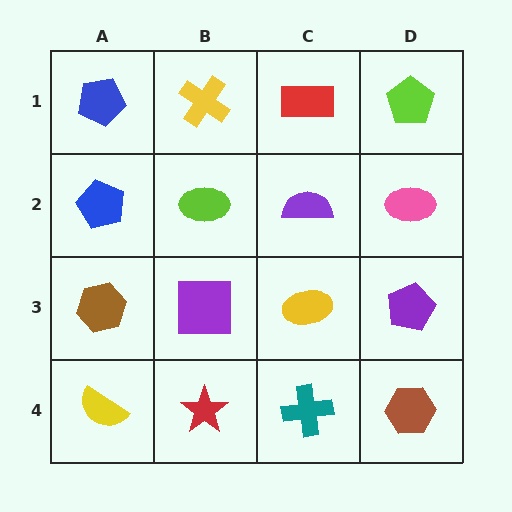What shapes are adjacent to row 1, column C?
A purple semicircle (row 2, column C), a yellow cross (row 1, column B), a lime pentagon (row 1, column D).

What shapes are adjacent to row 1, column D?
A pink ellipse (row 2, column D), a red rectangle (row 1, column C).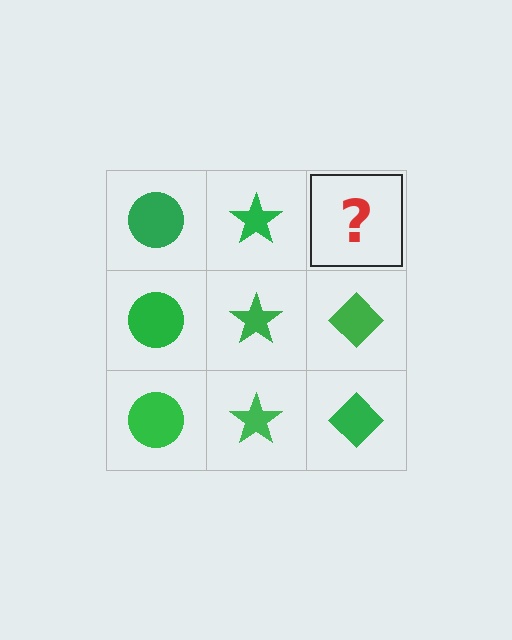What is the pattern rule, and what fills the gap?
The rule is that each column has a consistent shape. The gap should be filled with a green diamond.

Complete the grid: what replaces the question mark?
The question mark should be replaced with a green diamond.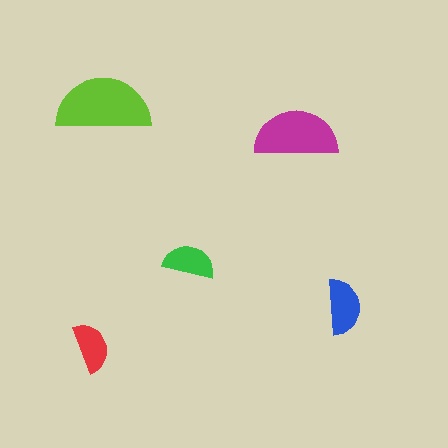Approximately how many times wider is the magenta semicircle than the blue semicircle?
About 1.5 times wider.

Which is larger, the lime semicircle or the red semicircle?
The lime one.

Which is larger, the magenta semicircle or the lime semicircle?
The lime one.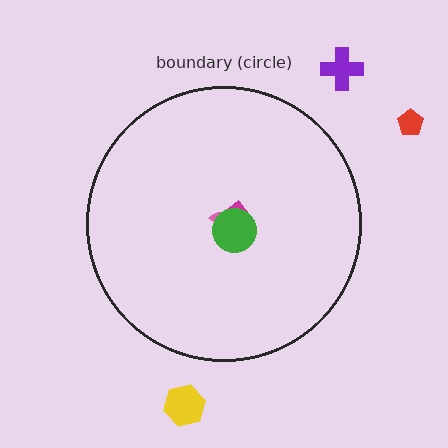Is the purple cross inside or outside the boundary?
Outside.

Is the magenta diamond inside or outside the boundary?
Inside.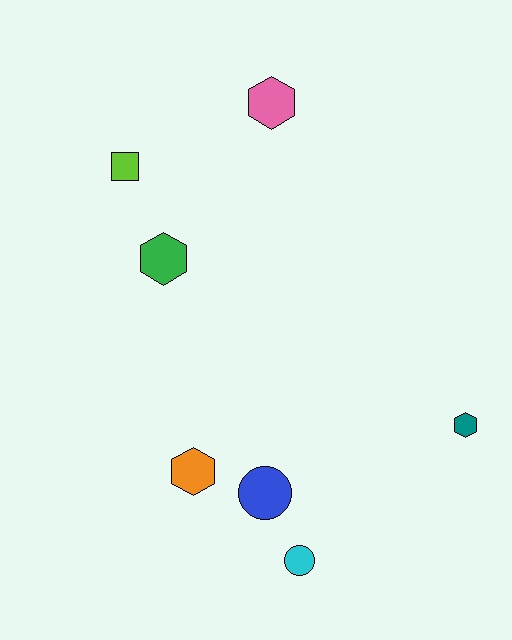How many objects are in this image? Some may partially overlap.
There are 7 objects.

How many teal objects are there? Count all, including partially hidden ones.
There is 1 teal object.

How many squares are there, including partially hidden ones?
There is 1 square.